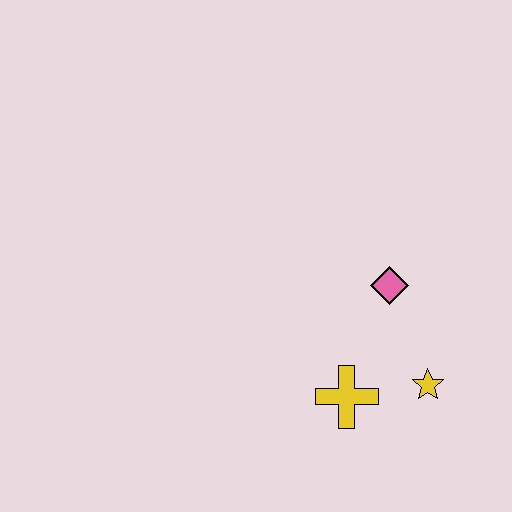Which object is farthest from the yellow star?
The pink diamond is farthest from the yellow star.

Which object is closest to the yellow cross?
The yellow star is closest to the yellow cross.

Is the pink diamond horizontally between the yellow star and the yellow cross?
Yes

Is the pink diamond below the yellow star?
No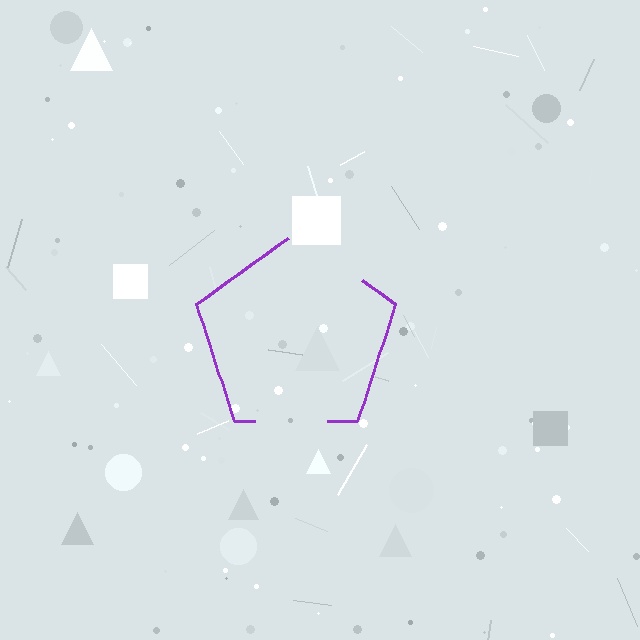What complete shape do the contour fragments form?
The contour fragments form a pentagon.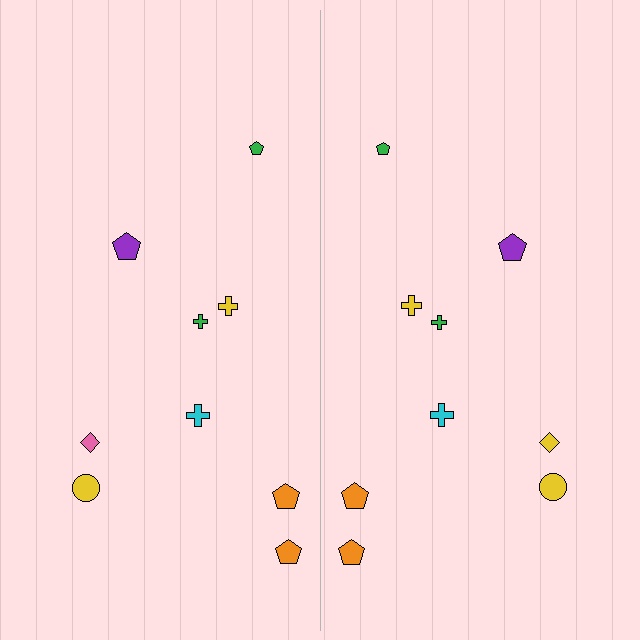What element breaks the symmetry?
The yellow diamond on the right side breaks the symmetry — its mirror counterpart is pink.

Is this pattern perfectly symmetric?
No, the pattern is not perfectly symmetric. The yellow diamond on the right side breaks the symmetry — its mirror counterpart is pink.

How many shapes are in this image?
There are 18 shapes in this image.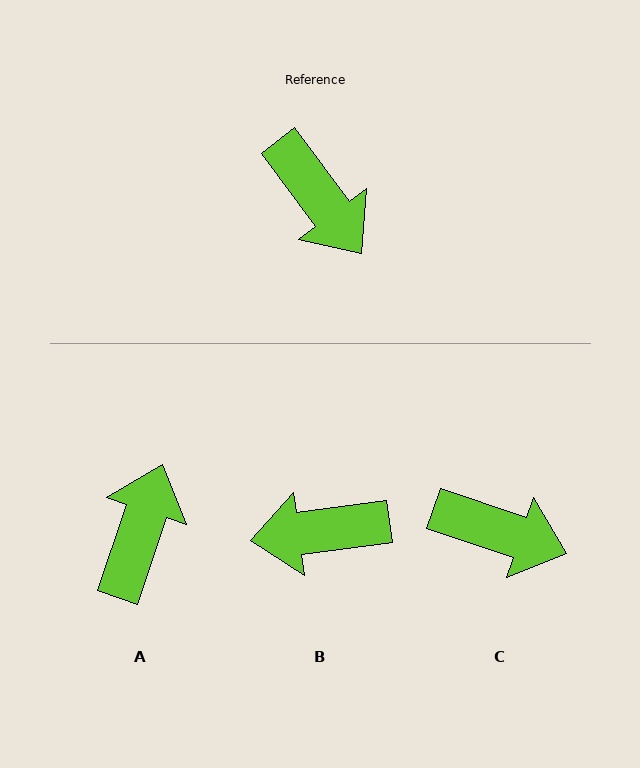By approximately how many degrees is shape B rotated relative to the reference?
Approximately 119 degrees clockwise.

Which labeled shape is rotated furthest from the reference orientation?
A, about 124 degrees away.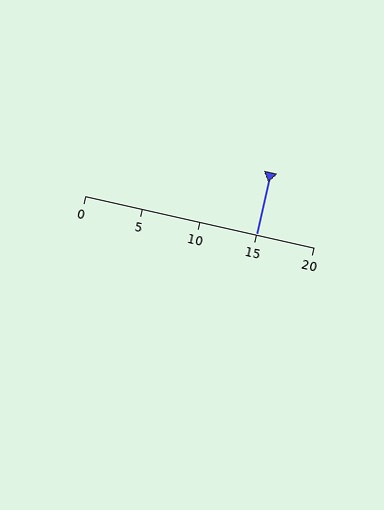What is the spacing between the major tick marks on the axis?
The major ticks are spaced 5 apart.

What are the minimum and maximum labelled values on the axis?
The axis runs from 0 to 20.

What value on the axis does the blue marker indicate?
The marker indicates approximately 15.